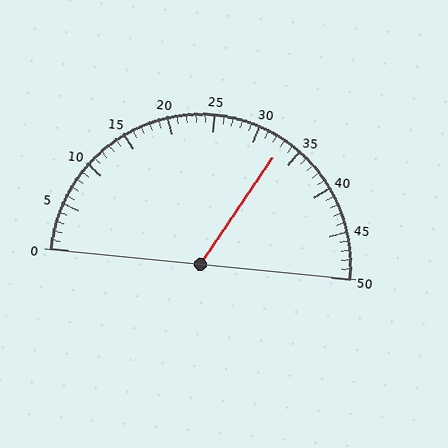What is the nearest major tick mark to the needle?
The nearest major tick mark is 35.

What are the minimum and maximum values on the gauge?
The gauge ranges from 0 to 50.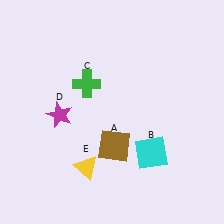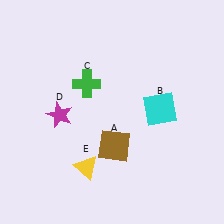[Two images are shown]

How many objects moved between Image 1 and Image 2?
1 object moved between the two images.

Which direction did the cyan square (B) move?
The cyan square (B) moved up.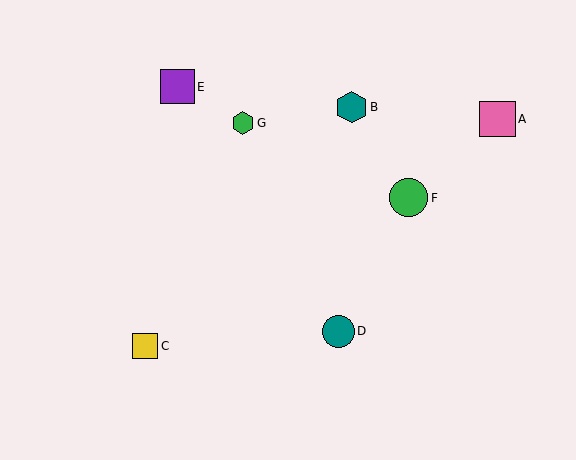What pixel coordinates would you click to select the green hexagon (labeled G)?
Click at (243, 123) to select the green hexagon G.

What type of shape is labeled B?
Shape B is a teal hexagon.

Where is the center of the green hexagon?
The center of the green hexagon is at (243, 123).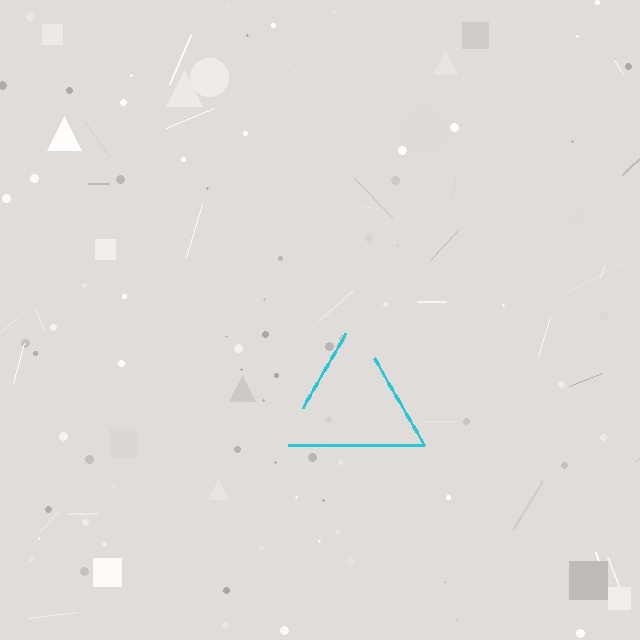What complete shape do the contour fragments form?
The contour fragments form a triangle.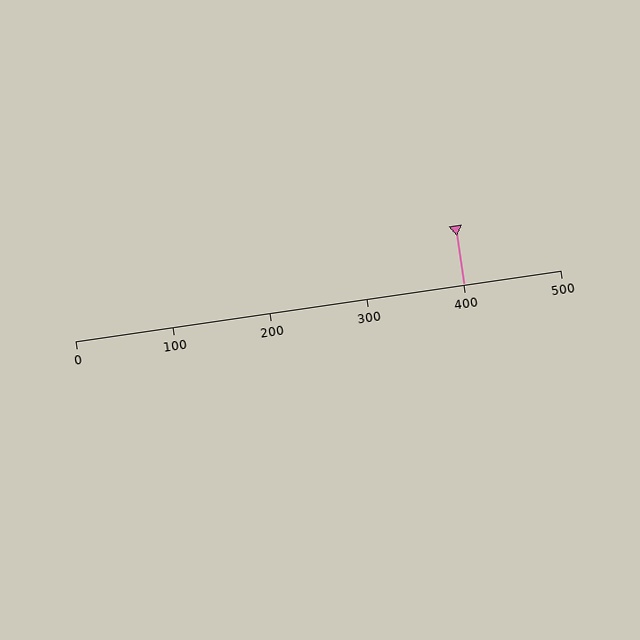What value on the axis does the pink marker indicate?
The marker indicates approximately 400.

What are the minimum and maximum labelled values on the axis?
The axis runs from 0 to 500.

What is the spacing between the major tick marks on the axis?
The major ticks are spaced 100 apart.